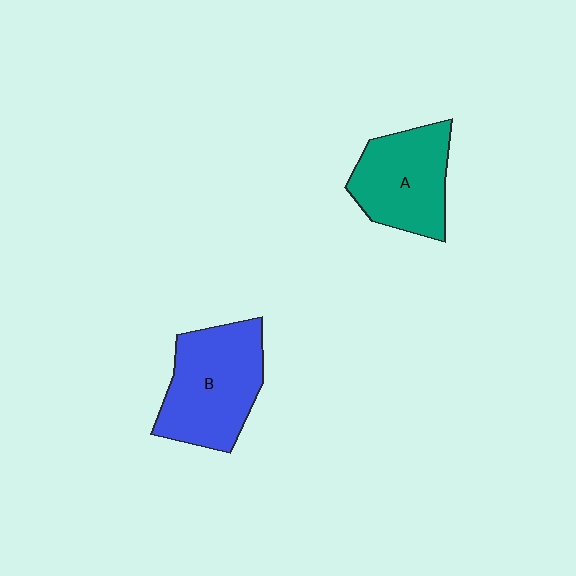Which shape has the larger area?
Shape B (blue).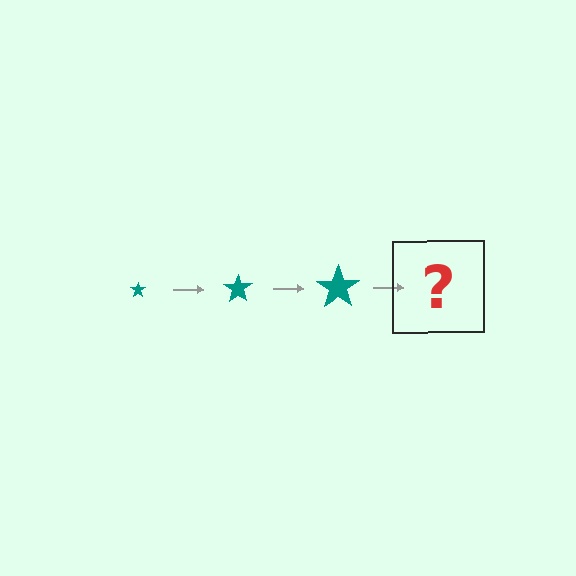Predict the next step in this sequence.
The next step is a teal star, larger than the previous one.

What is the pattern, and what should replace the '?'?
The pattern is that the star gets progressively larger each step. The '?' should be a teal star, larger than the previous one.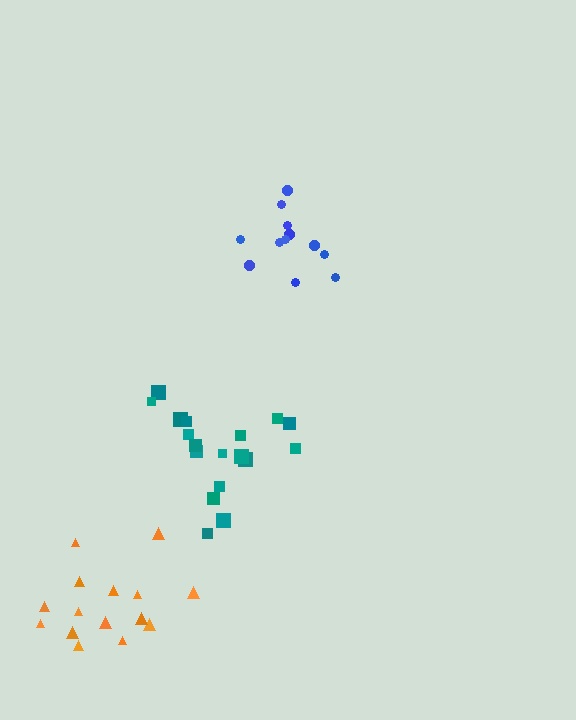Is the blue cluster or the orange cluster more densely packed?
Blue.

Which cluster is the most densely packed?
Blue.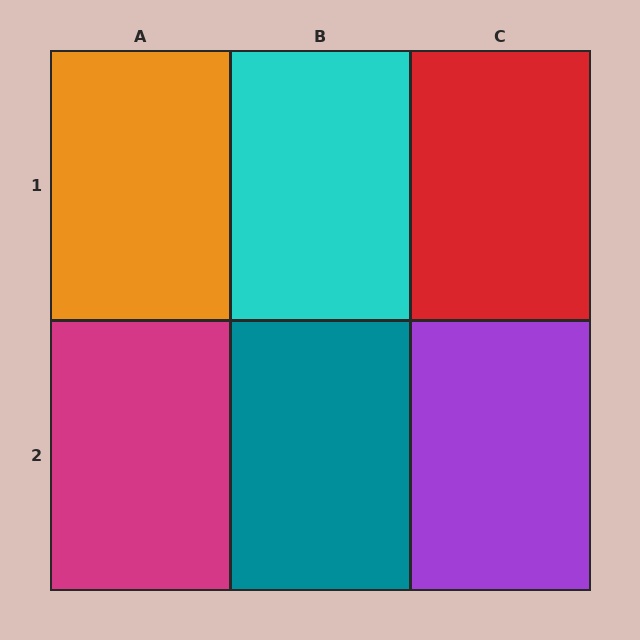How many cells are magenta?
1 cell is magenta.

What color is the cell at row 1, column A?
Orange.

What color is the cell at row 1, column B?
Cyan.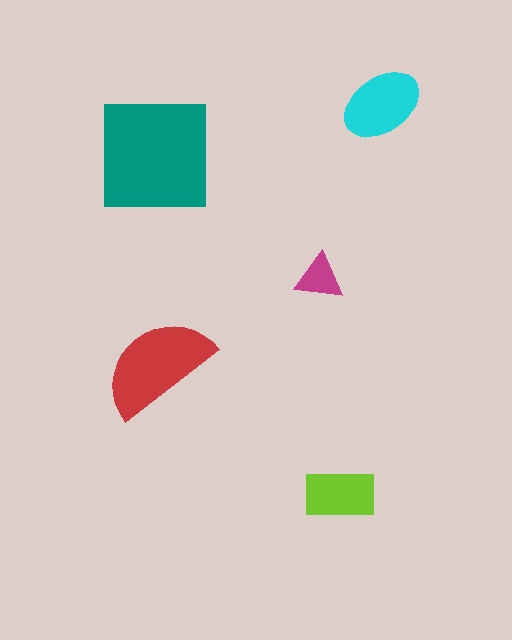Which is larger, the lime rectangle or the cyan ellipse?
The cyan ellipse.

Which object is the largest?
The teal square.